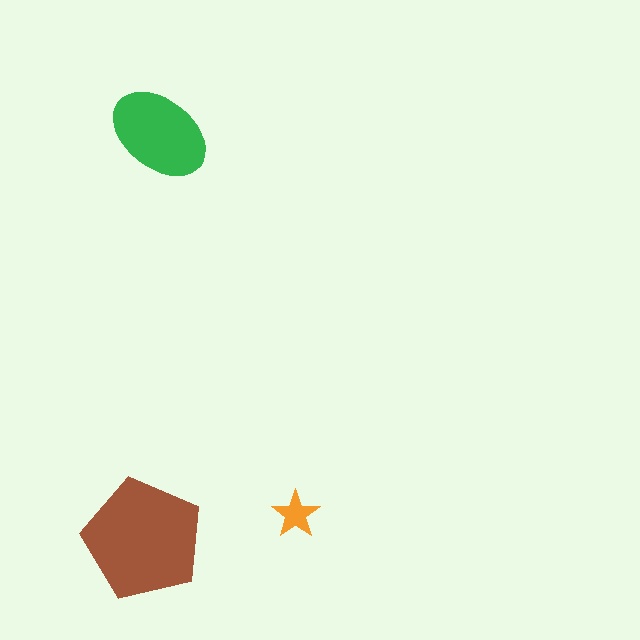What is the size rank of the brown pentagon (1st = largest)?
1st.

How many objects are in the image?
There are 3 objects in the image.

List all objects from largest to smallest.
The brown pentagon, the green ellipse, the orange star.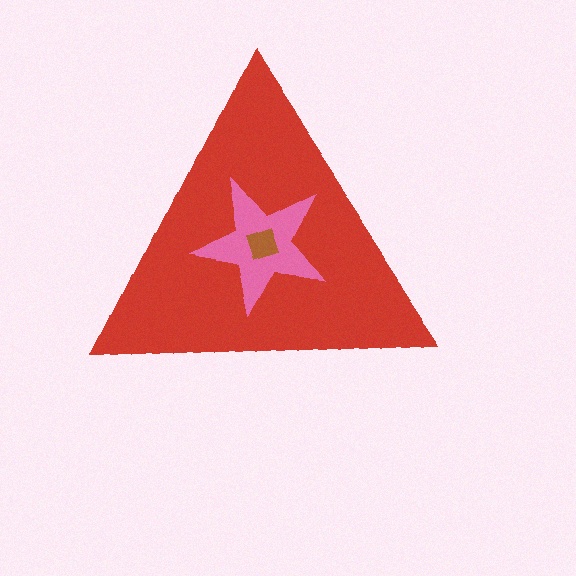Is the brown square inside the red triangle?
Yes.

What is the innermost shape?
The brown square.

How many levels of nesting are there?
3.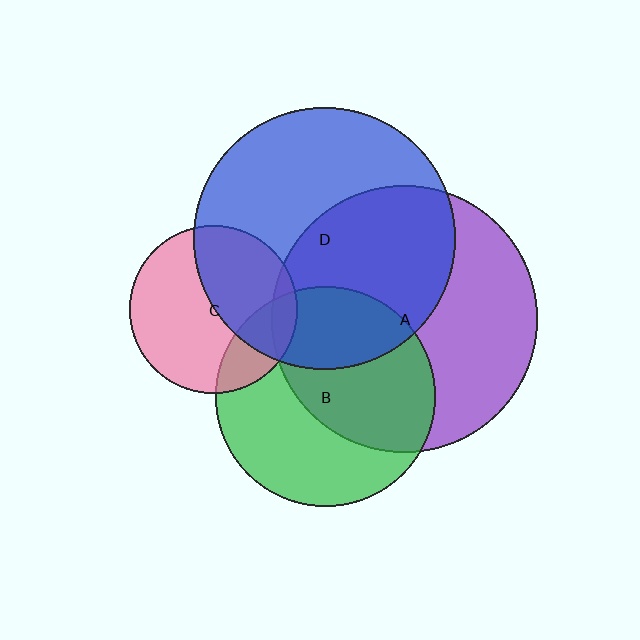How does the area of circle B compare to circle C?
Approximately 1.7 times.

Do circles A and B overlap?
Yes.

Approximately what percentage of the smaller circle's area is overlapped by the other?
Approximately 55%.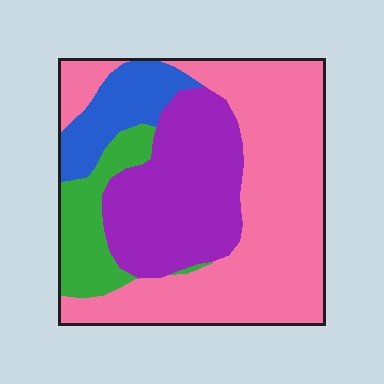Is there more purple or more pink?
Pink.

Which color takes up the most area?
Pink, at roughly 50%.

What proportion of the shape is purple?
Purple covers 27% of the shape.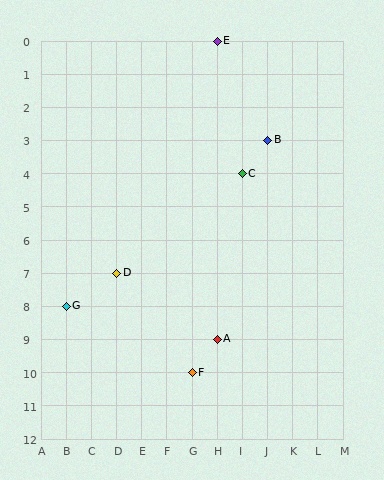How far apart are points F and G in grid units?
Points F and G are 5 columns and 2 rows apart (about 5.4 grid units diagonally).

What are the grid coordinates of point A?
Point A is at grid coordinates (H, 9).